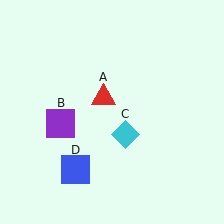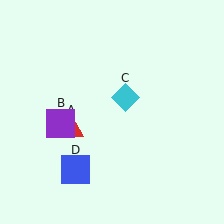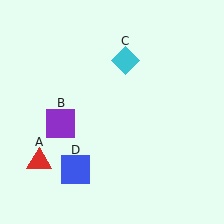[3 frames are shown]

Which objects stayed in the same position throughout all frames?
Purple square (object B) and blue square (object D) remained stationary.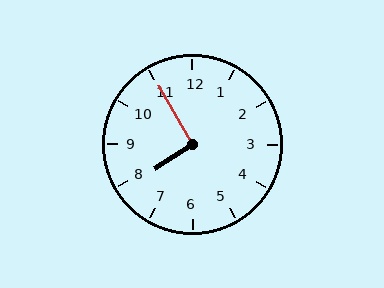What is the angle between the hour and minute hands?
Approximately 92 degrees.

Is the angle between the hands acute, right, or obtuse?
It is right.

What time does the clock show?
7:55.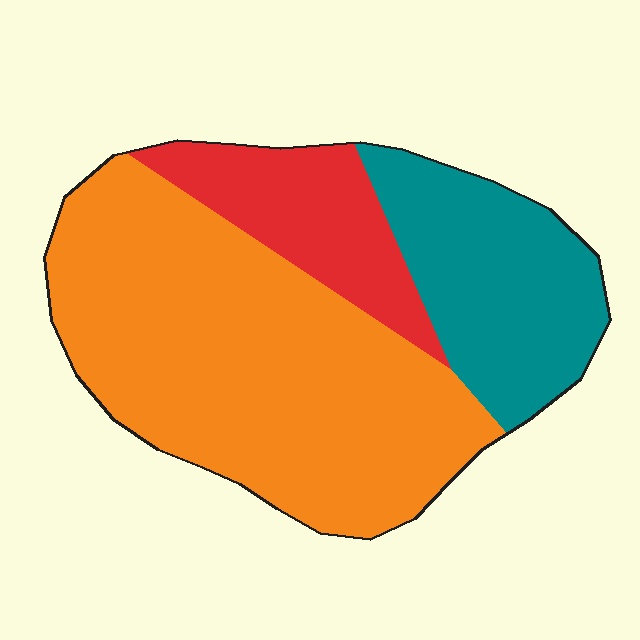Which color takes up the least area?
Red, at roughly 15%.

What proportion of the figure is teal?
Teal covers 25% of the figure.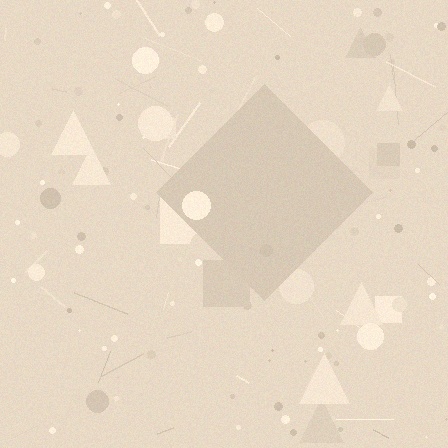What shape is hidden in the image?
A diamond is hidden in the image.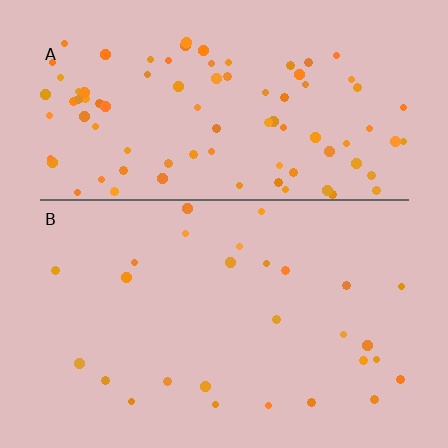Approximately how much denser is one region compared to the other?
Approximately 3.3× — region A over region B.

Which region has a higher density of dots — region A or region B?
A (the top).